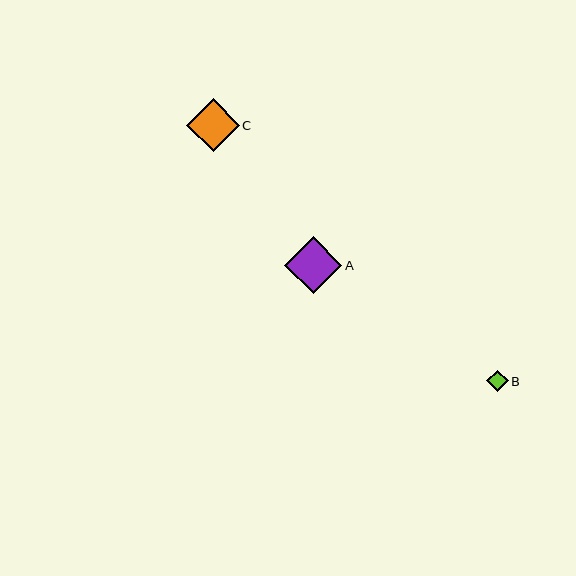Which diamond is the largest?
Diamond A is the largest with a size of approximately 57 pixels.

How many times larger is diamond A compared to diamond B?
Diamond A is approximately 2.7 times the size of diamond B.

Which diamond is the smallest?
Diamond B is the smallest with a size of approximately 21 pixels.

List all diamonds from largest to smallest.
From largest to smallest: A, C, B.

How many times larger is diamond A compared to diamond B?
Diamond A is approximately 2.7 times the size of diamond B.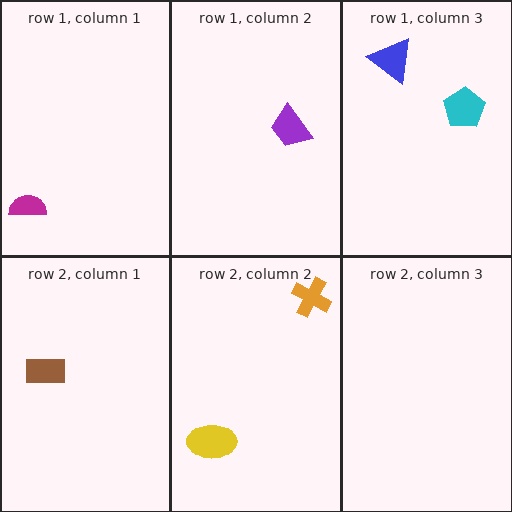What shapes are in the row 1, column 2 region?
The purple trapezoid.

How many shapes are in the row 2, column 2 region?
2.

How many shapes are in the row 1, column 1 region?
1.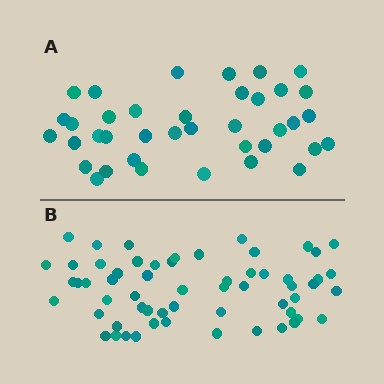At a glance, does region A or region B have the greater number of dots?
Region B (the bottom region) has more dots.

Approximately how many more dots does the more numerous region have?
Region B has approximately 20 more dots than region A.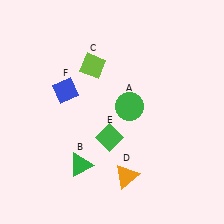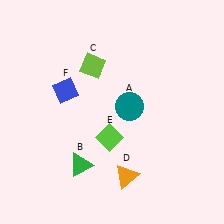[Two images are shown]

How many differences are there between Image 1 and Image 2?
There are 2 differences between the two images.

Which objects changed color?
A changed from green to teal. E changed from green to lime.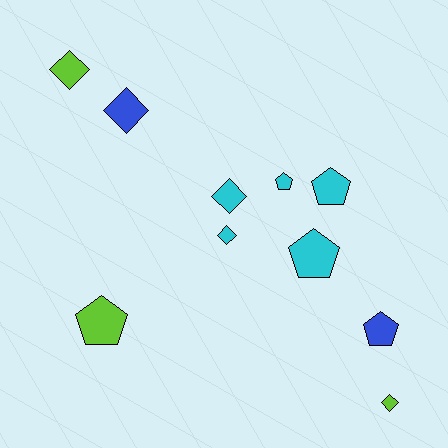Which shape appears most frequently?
Pentagon, with 5 objects.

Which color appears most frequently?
Cyan, with 5 objects.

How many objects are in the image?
There are 10 objects.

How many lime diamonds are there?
There are 2 lime diamonds.